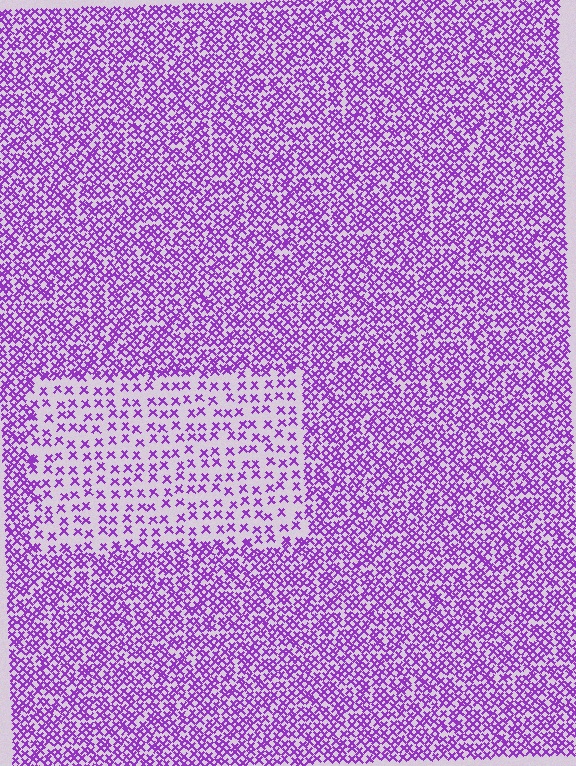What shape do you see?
I see a rectangle.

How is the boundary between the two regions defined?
The boundary is defined by a change in element density (approximately 2.4x ratio). All elements are the same color, size, and shape.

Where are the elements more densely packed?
The elements are more densely packed outside the rectangle boundary.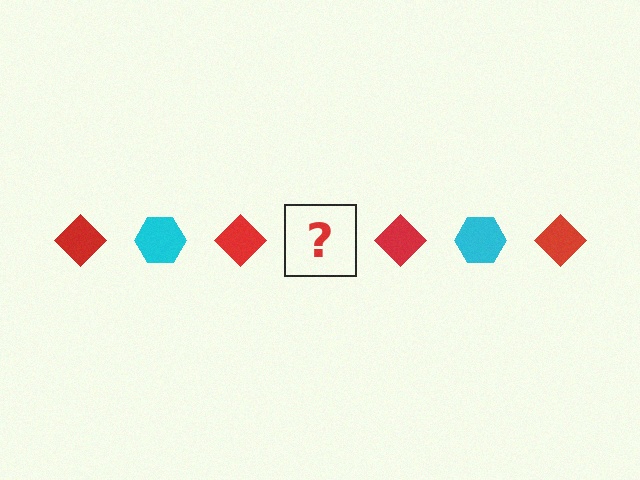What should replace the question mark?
The question mark should be replaced with a cyan hexagon.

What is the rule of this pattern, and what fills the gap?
The rule is that the pattern alternates between red diamond and cyan hexagon. The gap should be filled with a cyan hexagon.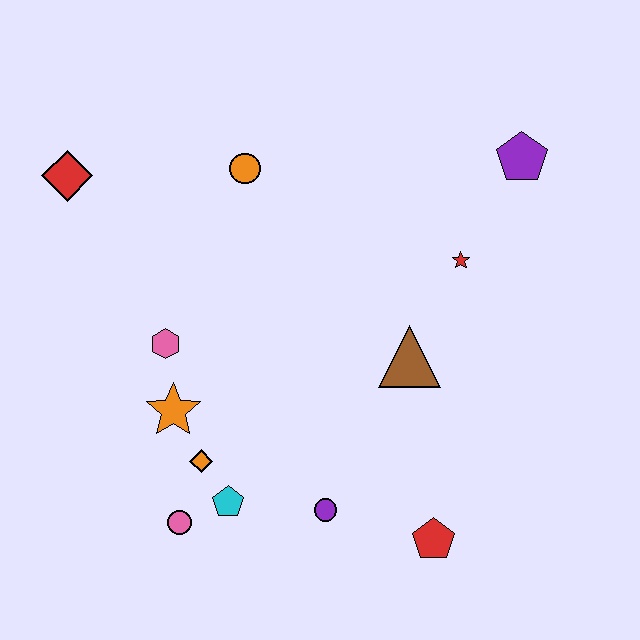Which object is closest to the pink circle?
The cyan pentagon is closest to the pink circle.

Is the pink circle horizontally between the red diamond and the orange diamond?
Yes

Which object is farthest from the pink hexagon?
The purple pentagon is farthest from the pink hexagon.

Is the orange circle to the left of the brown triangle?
Yes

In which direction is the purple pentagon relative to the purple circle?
The purple pentagon is above the purple circle.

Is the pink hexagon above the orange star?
Yes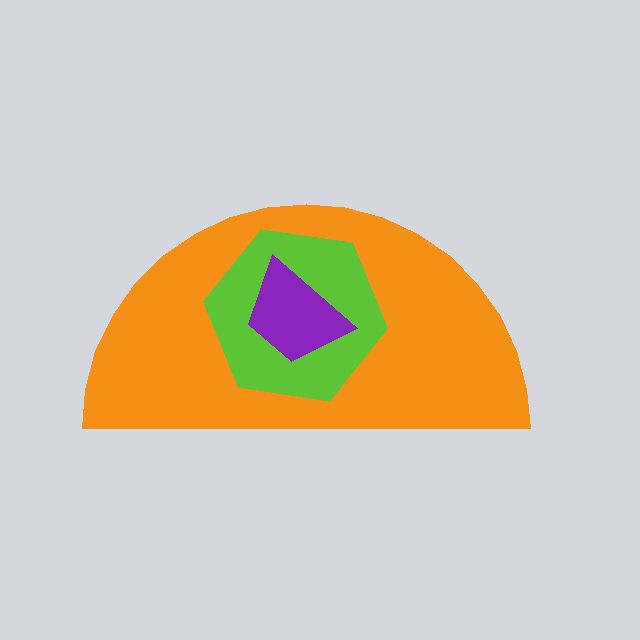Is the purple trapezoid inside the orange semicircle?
Yes.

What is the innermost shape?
The purple trapezoid.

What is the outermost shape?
The orange semicircle.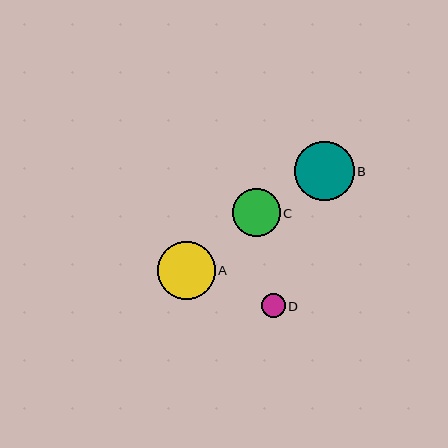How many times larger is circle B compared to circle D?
Circle B is approximately 2.5 times the size of circle D.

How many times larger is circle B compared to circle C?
Circle B is approximately 1.2 times the size of circle C.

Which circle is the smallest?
Circle D is the smallest with a size of approximately 24 pixels.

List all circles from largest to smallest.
From largest to smallest: B, A, C, D.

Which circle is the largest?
Circle B is the largest with a size of approximately 59 pixels.